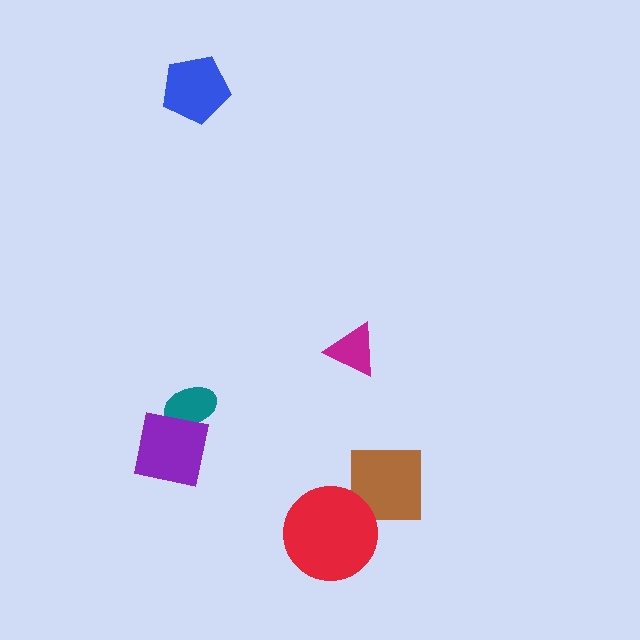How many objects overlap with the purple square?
1 object overlaps with the purple square.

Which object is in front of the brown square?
The red circle is in front of the brown square.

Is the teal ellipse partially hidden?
Yes, it is partially covered by another shape.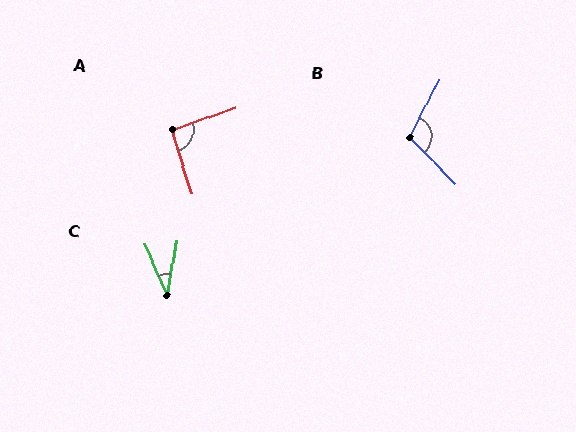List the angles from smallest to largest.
C (34°), A (92°), B (109°).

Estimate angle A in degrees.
Approximately 92 degrees.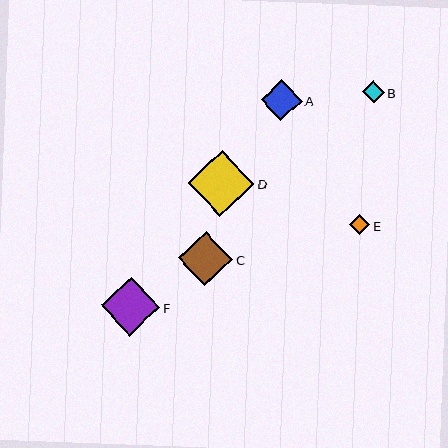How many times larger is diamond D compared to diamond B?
Diamond D is approximately 3.0 times the size of diamond B.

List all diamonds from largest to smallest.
From largest to smallest: D, F, C, A, B, E.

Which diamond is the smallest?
Diamond E is the smallest with a size of approximately 21 pixels.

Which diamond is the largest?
Diamond D is the largest with a size of approximately 66 pixels.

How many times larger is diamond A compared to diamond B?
Diamond A is approximately 1.9 times the size of diamond B.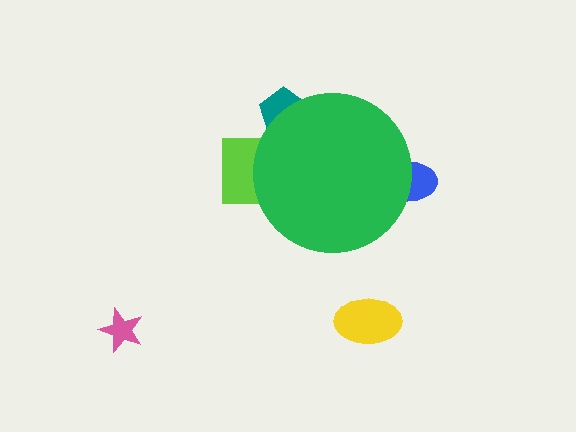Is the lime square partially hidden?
Yes, the lime square is partially hidden behind the green circle.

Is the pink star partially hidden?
No, the pink star is fully visible.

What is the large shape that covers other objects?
A green circle.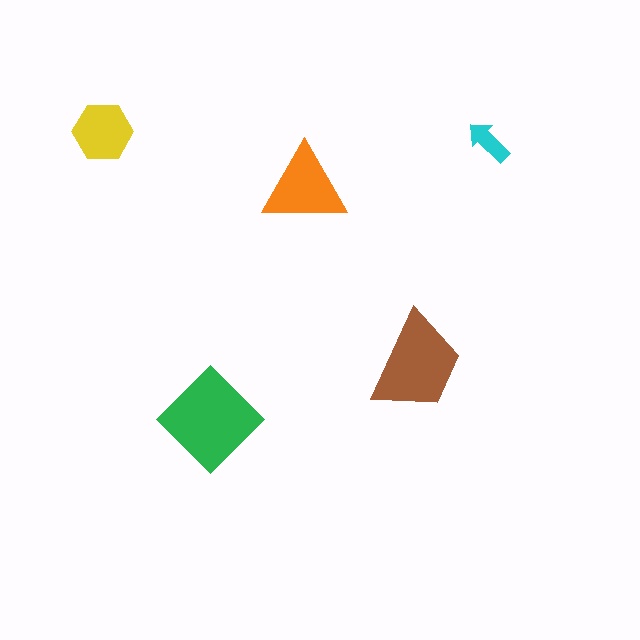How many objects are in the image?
There are 5 objects in the image.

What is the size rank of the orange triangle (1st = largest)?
3rd.